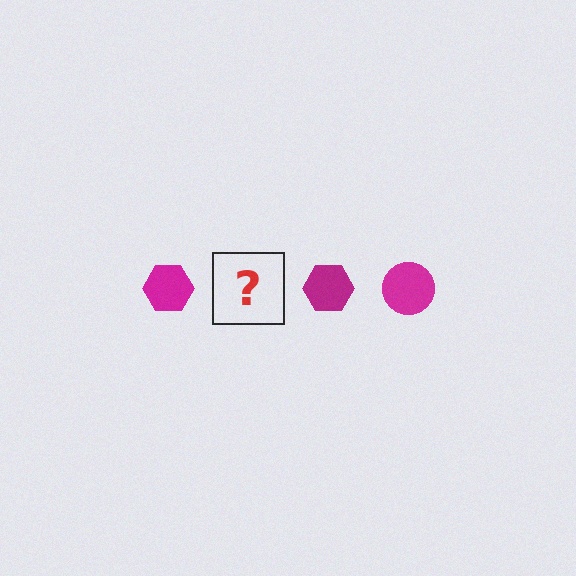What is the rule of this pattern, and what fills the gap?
The rule is that the pattern cycles through hexagon, circle shapes in magenta. The gap should be filled with a magenta circle.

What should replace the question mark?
The question mark should be replaced with a magenta circle.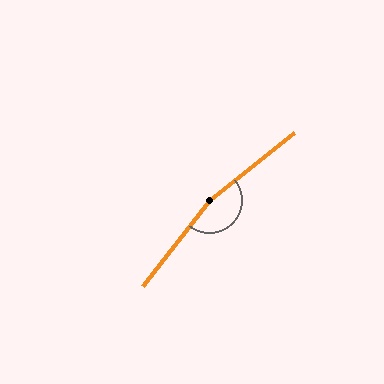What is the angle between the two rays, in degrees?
Approximately 167 degrees.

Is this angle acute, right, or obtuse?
It is obtuse.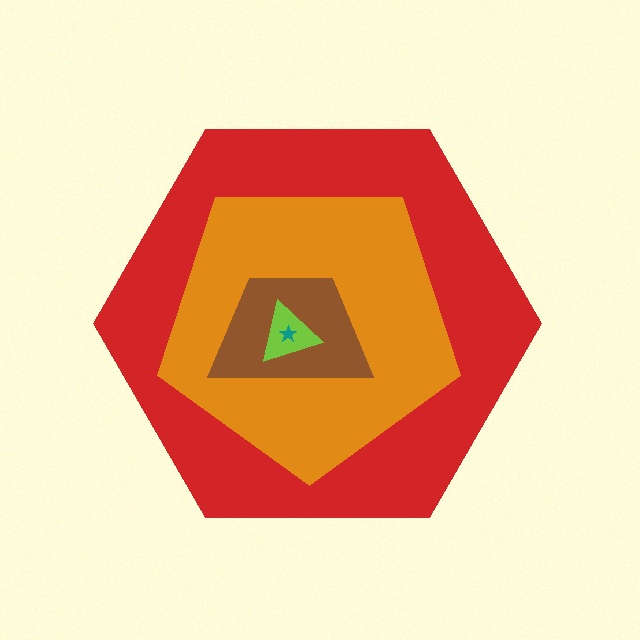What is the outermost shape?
The red hexagon.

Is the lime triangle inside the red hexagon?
Yes.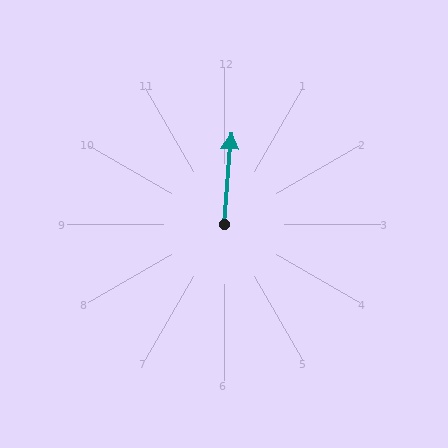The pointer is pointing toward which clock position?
Roughly 12 o'clock.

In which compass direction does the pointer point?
North.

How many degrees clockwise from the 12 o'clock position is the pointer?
Approximately 4 degrees.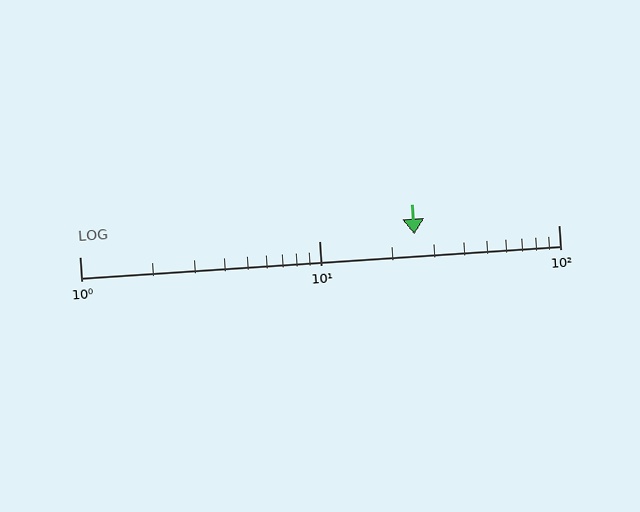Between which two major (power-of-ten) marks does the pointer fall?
The pointer is between 10 and 100.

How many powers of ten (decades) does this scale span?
The scale spans 2 decades, from 1 to 100.